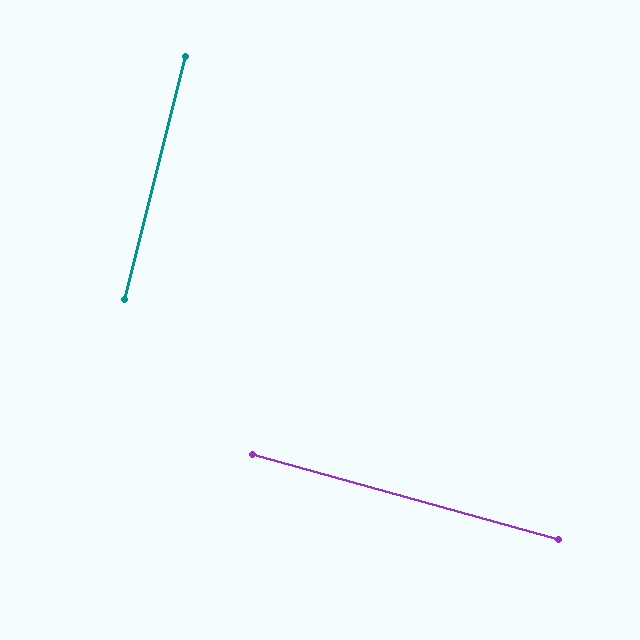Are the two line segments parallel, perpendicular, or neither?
Perpendicular — they meet at approximately 89°.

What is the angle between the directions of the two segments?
Approximately 89 degrees.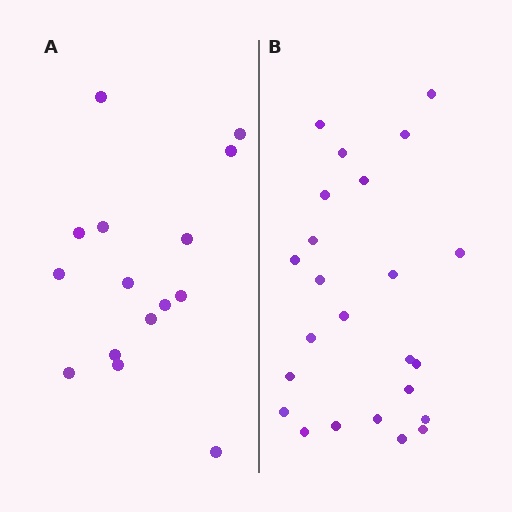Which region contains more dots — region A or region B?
Region B (the right region) has more dots.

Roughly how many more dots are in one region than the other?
Region B has roughly 8 or so more dots than region A.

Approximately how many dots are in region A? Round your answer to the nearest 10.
About 20 dots. (The exact count is 15, which rounds to 20.)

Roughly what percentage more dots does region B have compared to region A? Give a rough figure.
About 60% more.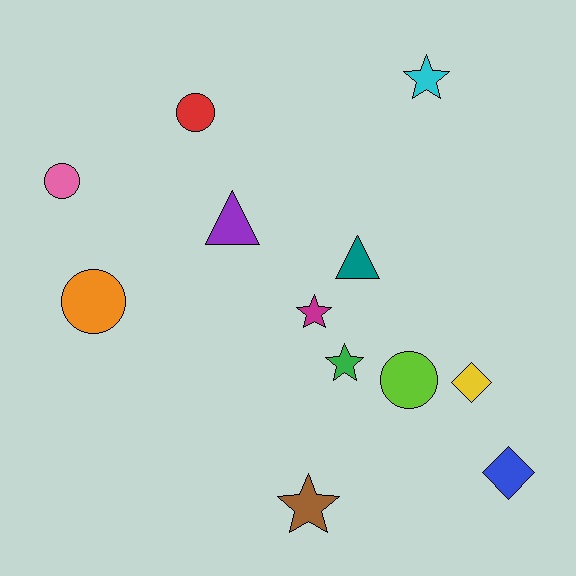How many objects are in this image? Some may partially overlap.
There are 12 objects.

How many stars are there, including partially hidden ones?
There are 4 stars.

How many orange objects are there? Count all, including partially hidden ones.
There is 1 orange object.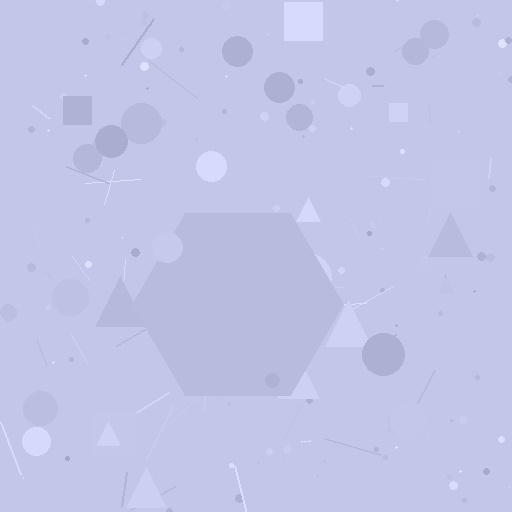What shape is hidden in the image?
A hexagon is hidden in the image.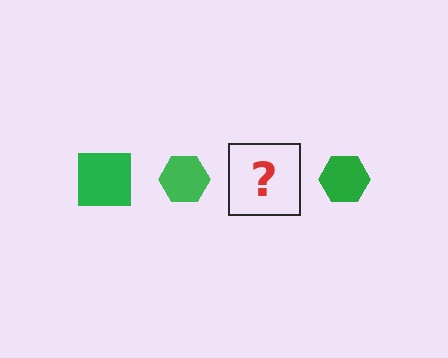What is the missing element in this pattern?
The missing element is a green square.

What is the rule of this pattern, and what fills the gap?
The rule is that the pattern cycles through square, hexagon shapes in green. The gap should be filled with a green square.